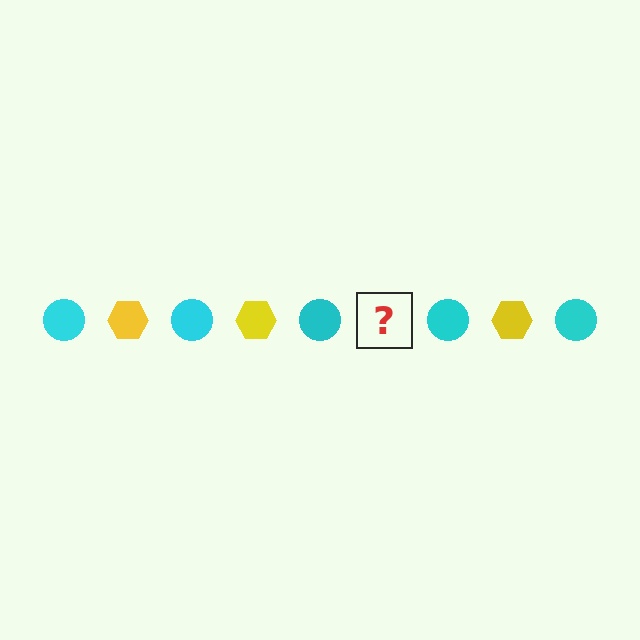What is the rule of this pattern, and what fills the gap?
The rule is that the pattern alternates between cyan circle and yellow hexagon. The gap should be filled with a yellow hexagon.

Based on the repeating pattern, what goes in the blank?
The blank should be a yellow hexagon.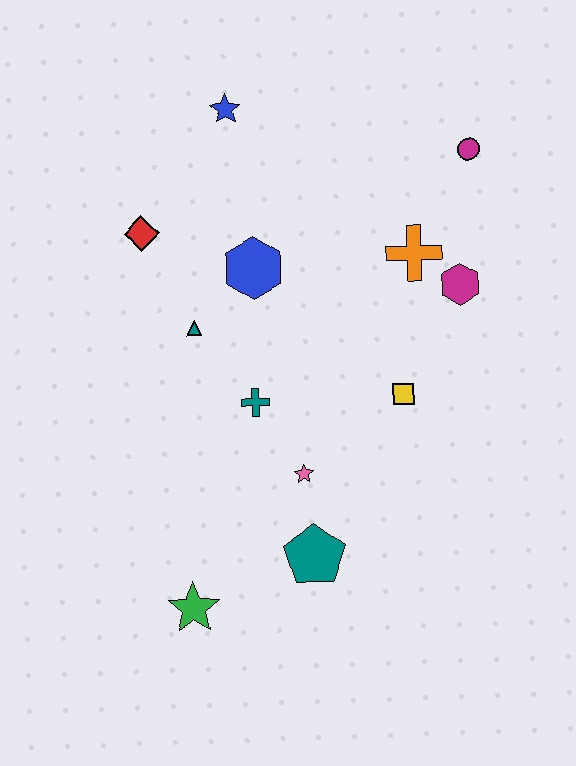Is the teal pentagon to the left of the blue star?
No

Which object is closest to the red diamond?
The teal triangle is closest to the red diamond.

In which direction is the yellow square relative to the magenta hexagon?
The yellow square is below the magenta hexagon.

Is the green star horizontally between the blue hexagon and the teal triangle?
No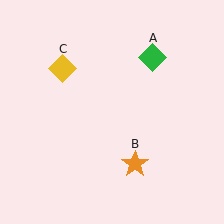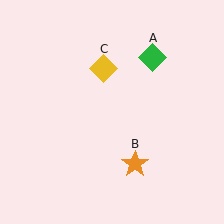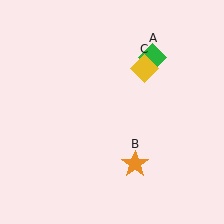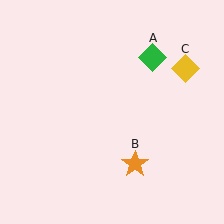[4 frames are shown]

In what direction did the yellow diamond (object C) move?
The yellow diamond (object C) moved right.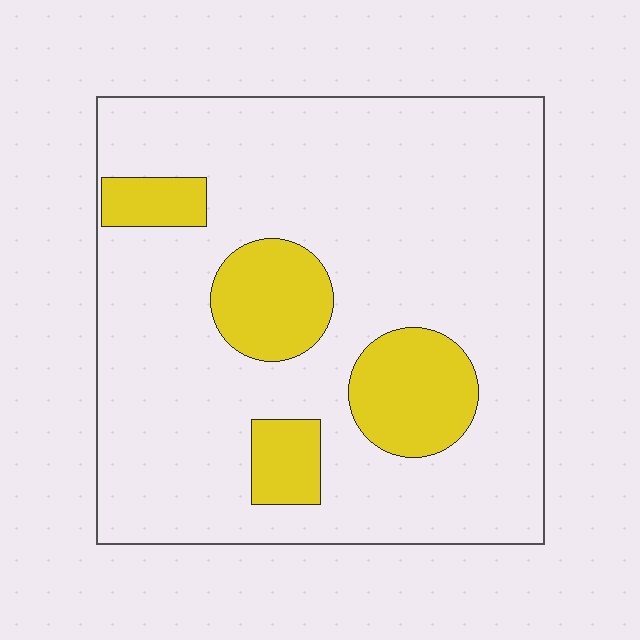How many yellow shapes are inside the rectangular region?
4.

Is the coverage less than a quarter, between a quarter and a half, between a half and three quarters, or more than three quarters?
Less than a quarter.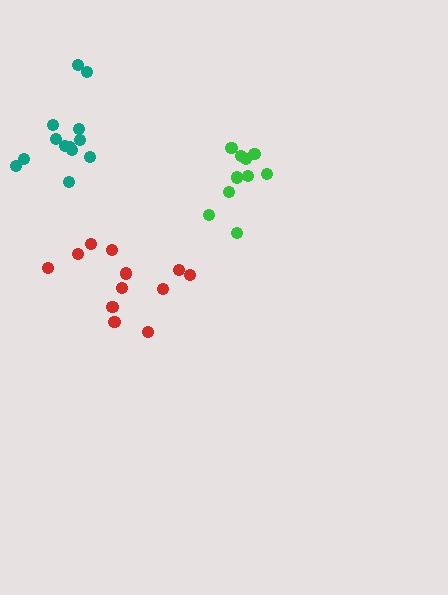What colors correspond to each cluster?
The clusters are colored: green, red, teal.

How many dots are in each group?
Group 1: 10 dots, Group 2: 12 dots, Group 3: 13 dots (35 total).